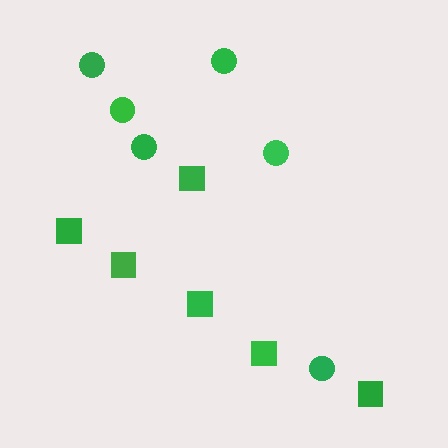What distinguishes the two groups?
There are 2 groups: one group of squares (6) and one group of circles (6).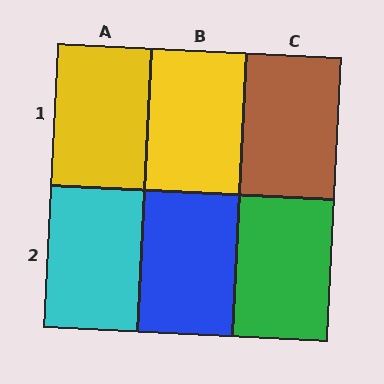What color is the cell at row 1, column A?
Yellow.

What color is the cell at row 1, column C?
Brown.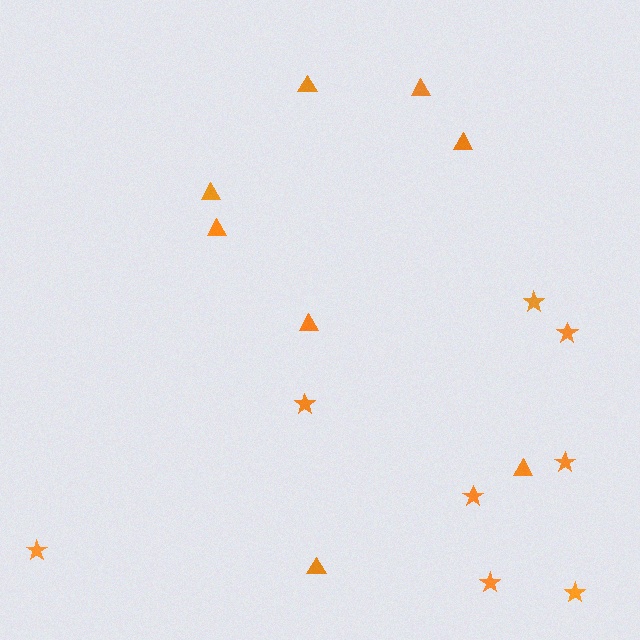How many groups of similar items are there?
There are 2 groups: one group of triangles (8) and one group of stars (8).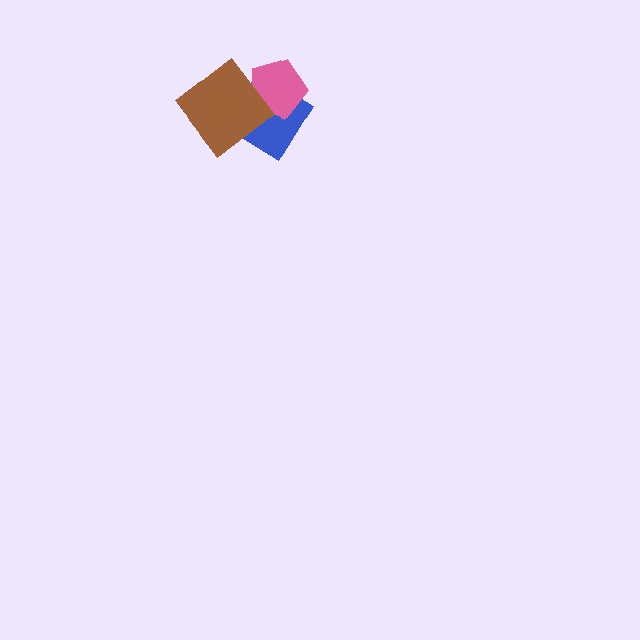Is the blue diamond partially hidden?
Yes, it is partially covered by another shape.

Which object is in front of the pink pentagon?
The brown diamond is in front of the pink pentagon.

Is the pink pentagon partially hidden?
Yes, it is partially covered by another shape.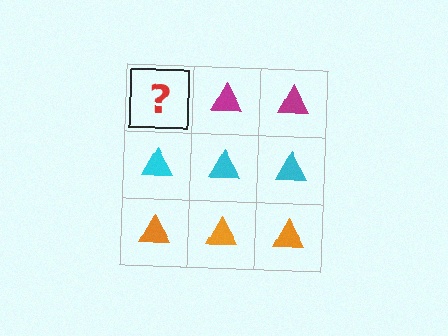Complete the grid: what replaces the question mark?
The question mark should be replaced with a magenta triangle.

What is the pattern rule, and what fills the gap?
The rule is that each row has a consistent color. The gap should be filled with a magenta triangle.